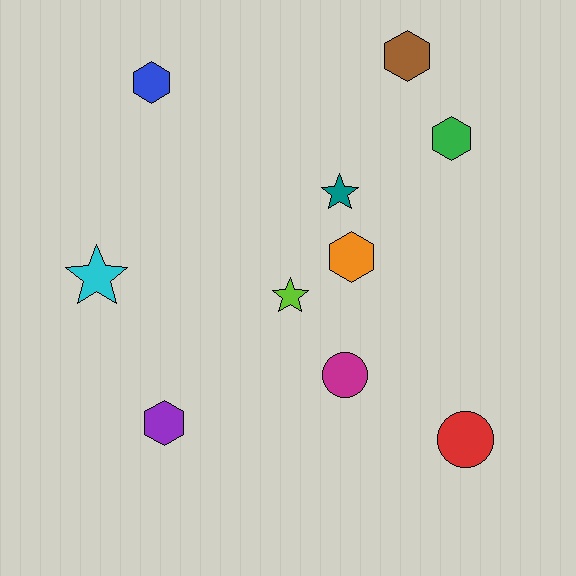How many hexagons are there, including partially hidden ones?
There are 5 hexagons.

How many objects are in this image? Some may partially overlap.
There are 10 objects.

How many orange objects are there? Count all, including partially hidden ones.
There is 1 orange object.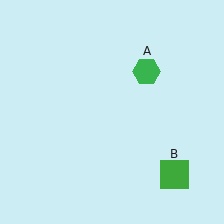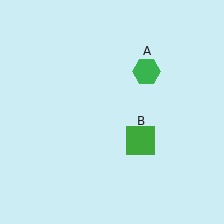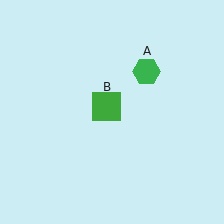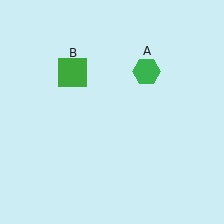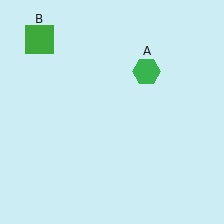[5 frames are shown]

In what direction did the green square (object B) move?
The green square (object B) moved up and to the left.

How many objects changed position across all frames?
1 object changed position: green square (object B).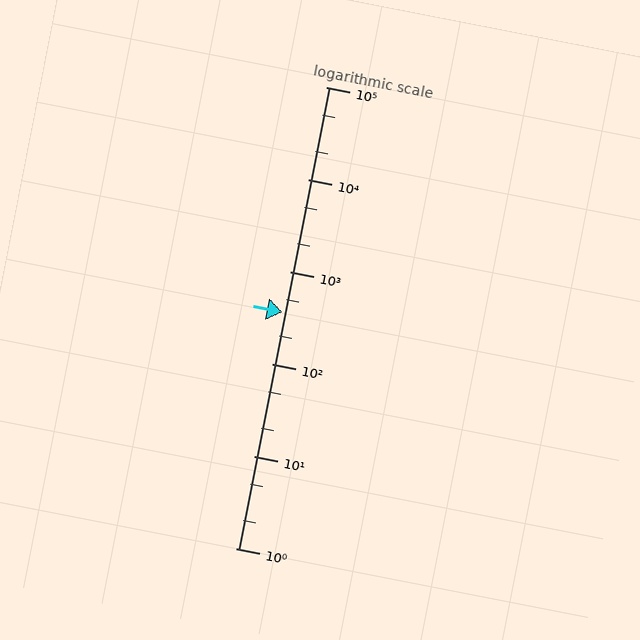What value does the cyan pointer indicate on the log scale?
The pointer indicates approximately 360.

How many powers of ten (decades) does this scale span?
The scale spans 5 decades, from 1 to 100000.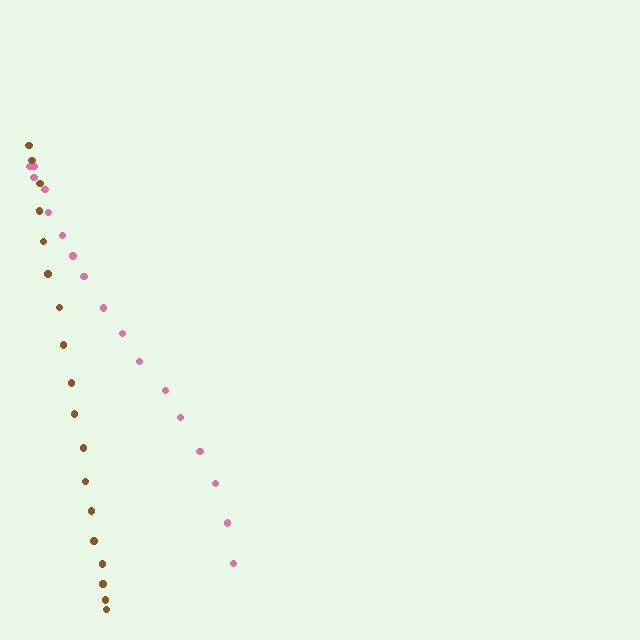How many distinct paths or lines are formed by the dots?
There are 2 distinct paths.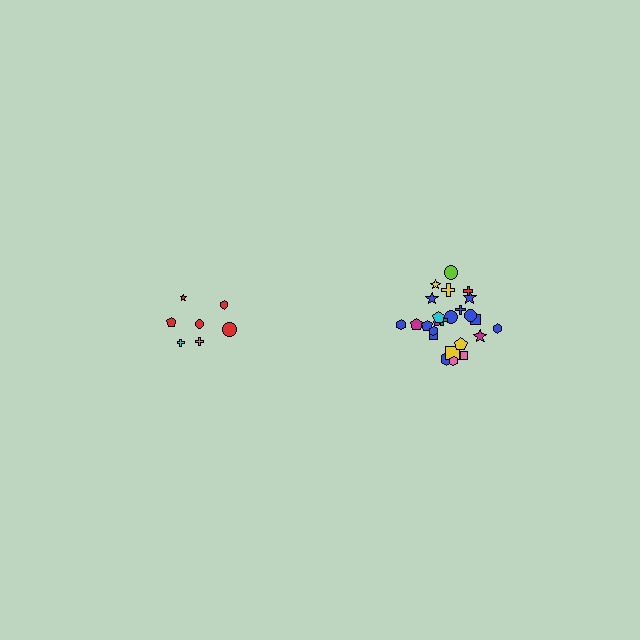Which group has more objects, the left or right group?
The right group.